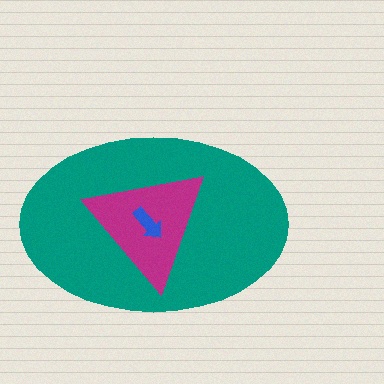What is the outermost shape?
The teal ellipse.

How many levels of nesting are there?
3.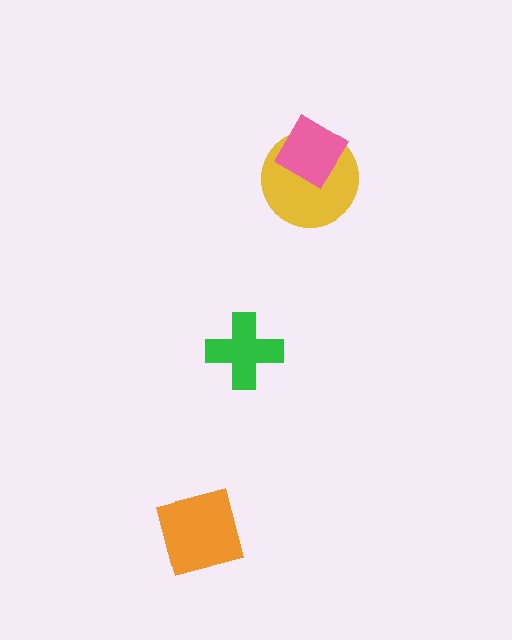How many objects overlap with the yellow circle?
1 object overlaps with the yellow circle.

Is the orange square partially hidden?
No, no other shape covers it.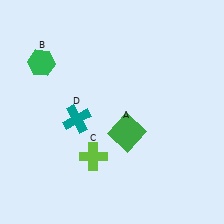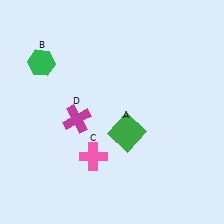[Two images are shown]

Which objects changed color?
C changed from lime to pink. D changed from teal to magenta.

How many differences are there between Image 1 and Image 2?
There are 2 differences between the two images.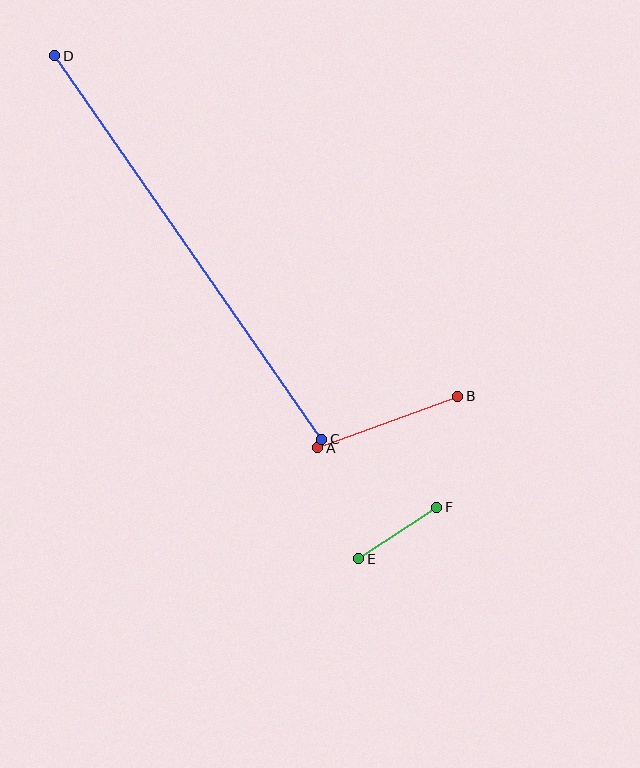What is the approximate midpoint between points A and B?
The midpoint is at approximately (388, 422) pixels.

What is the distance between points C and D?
The distance is approximately 467 pixels.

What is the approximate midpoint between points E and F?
The midpoint is at approximately (398, 533) pixels.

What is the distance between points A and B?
The distance is approximately 149 pixels.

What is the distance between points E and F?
The distance is approximately 94 pixels.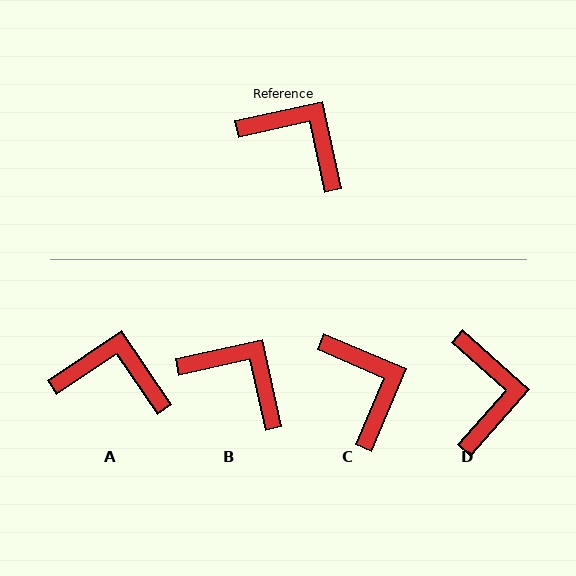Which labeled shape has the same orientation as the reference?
B.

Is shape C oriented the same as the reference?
No, it is off by about 35 degrees.